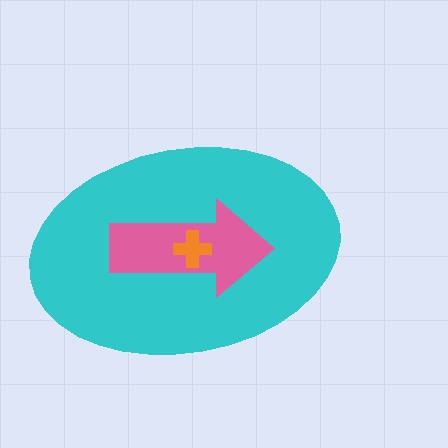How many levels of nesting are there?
3.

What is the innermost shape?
The orange cross.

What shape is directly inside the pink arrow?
The orange cross.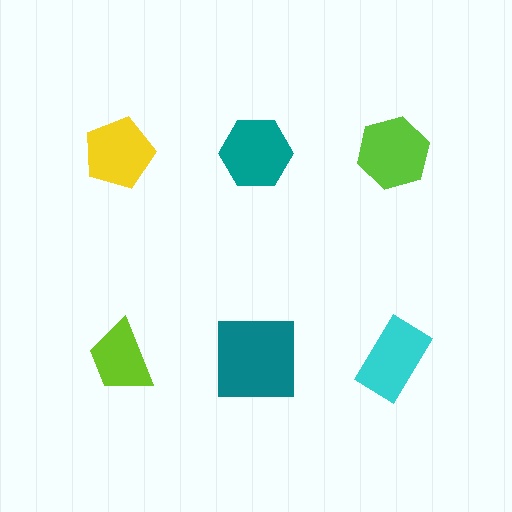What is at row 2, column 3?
A cyan rectangle.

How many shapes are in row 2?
3 shapes.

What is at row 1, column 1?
A yellow pentagon.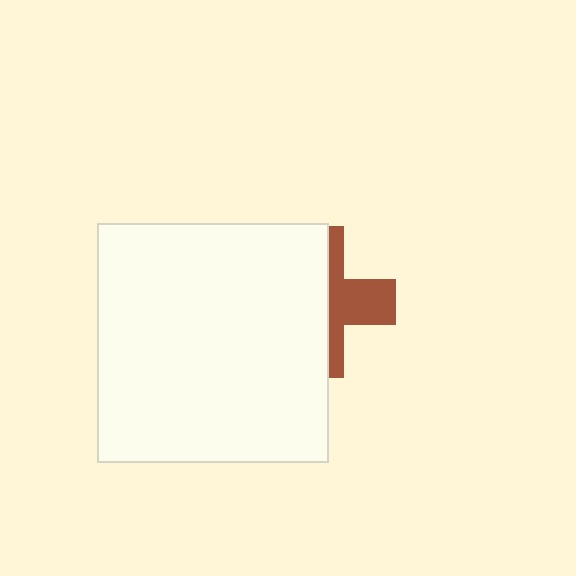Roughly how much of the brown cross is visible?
A small part of it is visible (roughly 38%).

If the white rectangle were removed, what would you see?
You would see the complete brown cross.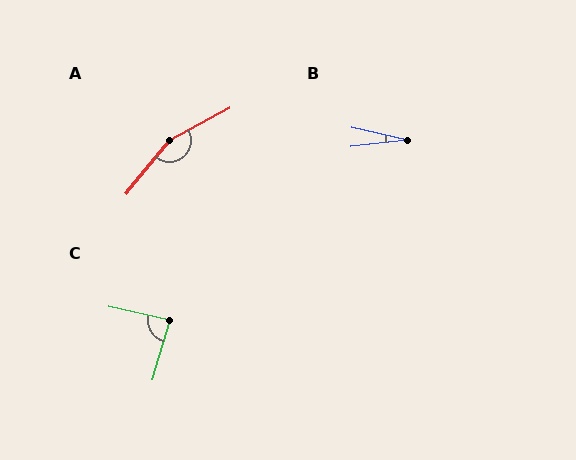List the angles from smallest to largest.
B (19°), C (86°), A (157°).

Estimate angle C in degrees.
Approximately 86 degrees.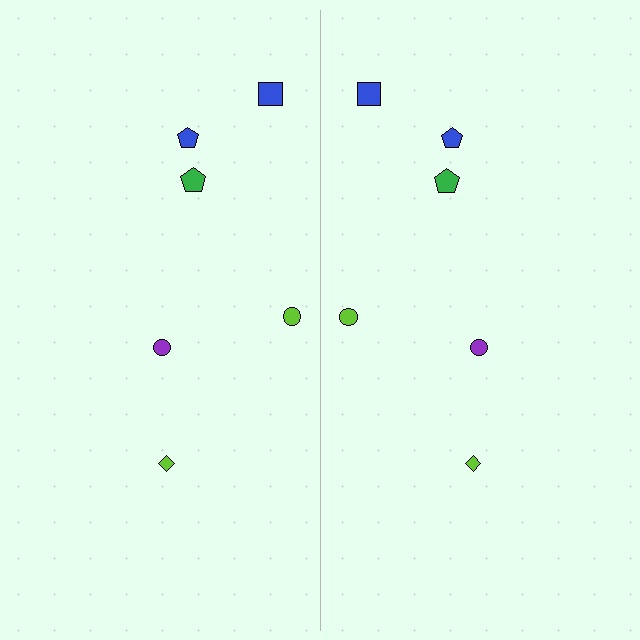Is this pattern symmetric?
Yes, this pattern has bilateral (reflection) symmetry.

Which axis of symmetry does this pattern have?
The pattern has a vertical axis of symmetry running through the center of the image.